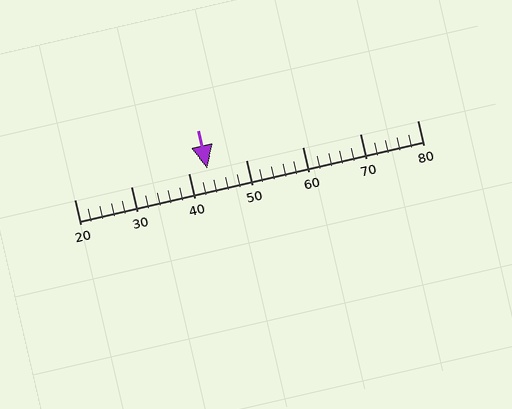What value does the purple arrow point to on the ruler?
The purple arrow points to approximately 43.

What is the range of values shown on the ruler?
The ruler shows values from 20 to 80.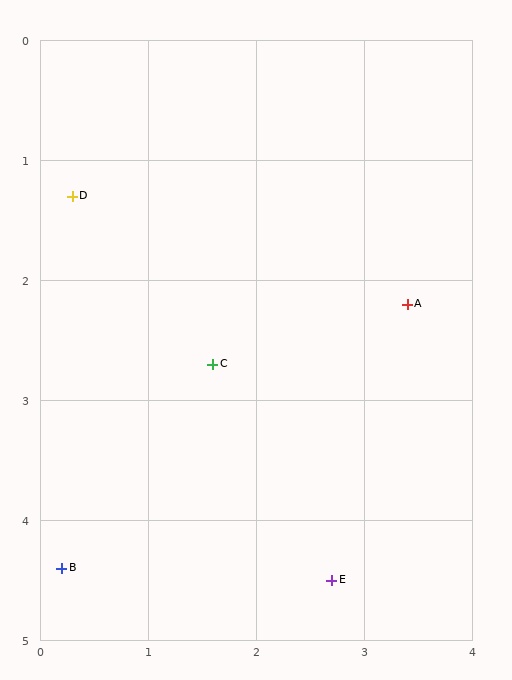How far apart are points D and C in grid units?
Points D and C are about 1.9 grid units apart.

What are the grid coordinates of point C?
Point C is at approximately (1.6, 2.7).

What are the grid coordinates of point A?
Point A is at approximately (3.4, 2.2).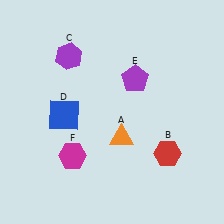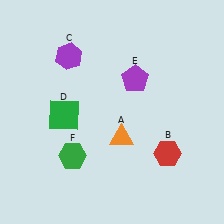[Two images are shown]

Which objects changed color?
D changed from blue to green. F changed from magenta to green.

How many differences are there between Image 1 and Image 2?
There are 2 differences between the two images.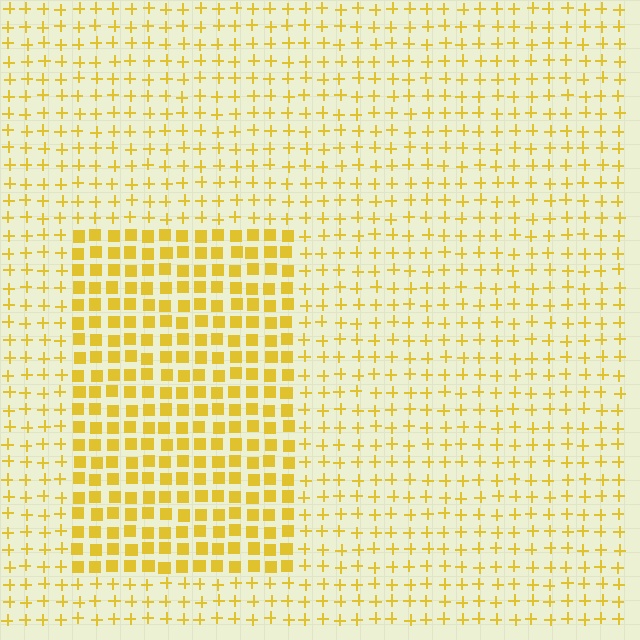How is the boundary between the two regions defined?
The boundary is defined by a change in element shape: squares inside vs. plus signs outside. All elements share the same color and spacing.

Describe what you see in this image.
The image is filled with small yellow elements arranged in a uniform grid. A rectangle-shaped region contains squares, while the surrounding area contains plus signs. The boundary is defined purely by the change in element shape.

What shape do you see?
I see a rectangle.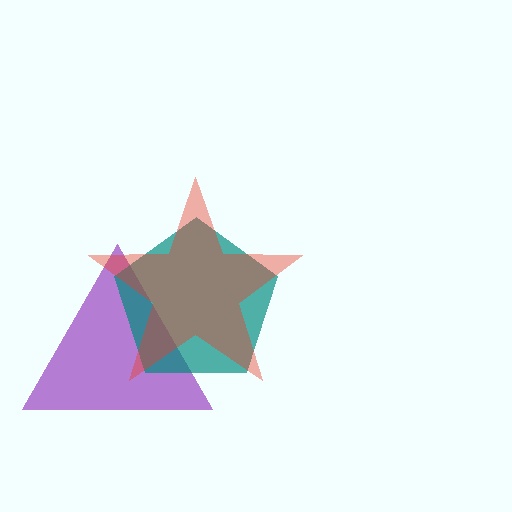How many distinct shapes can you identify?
There are 3 distinct shapes: a purple triangle, a teal pentagon, a red star.